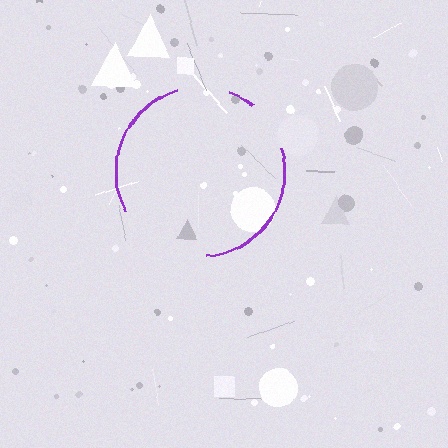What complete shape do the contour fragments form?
The contour fragments form a circle.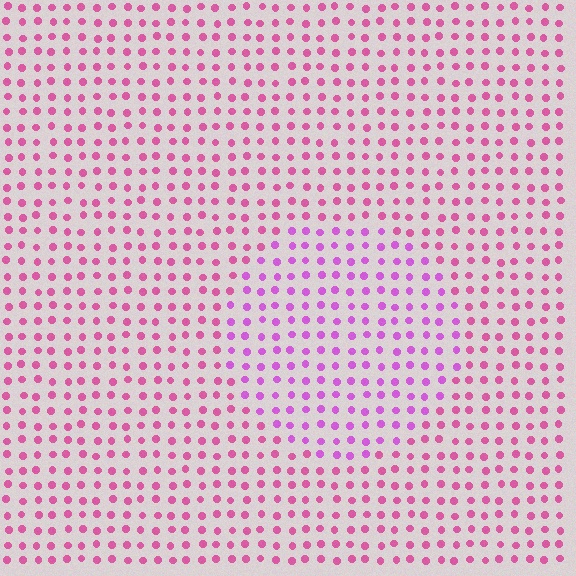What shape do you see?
I see a circle.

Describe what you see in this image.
The image is filled with small pink elements in a uniform arrangement. A circle-shaped region is visible where the elements are tinted to a slightly different hue, forming a subtle color boundary.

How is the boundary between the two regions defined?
The boundary is defined purely by a slight shift in hue (about 29 degrees). Spacing, size, and orientation are identical on both sides.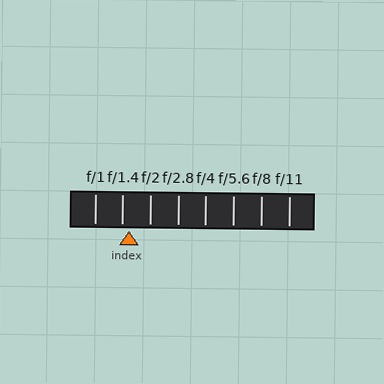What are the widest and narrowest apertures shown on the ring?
The widest aperture shown is f/1 and the narrowest is f/11.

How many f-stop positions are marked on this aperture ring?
There are 8 f-stop positions marked.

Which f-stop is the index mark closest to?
The index mark is closest to f/1.4.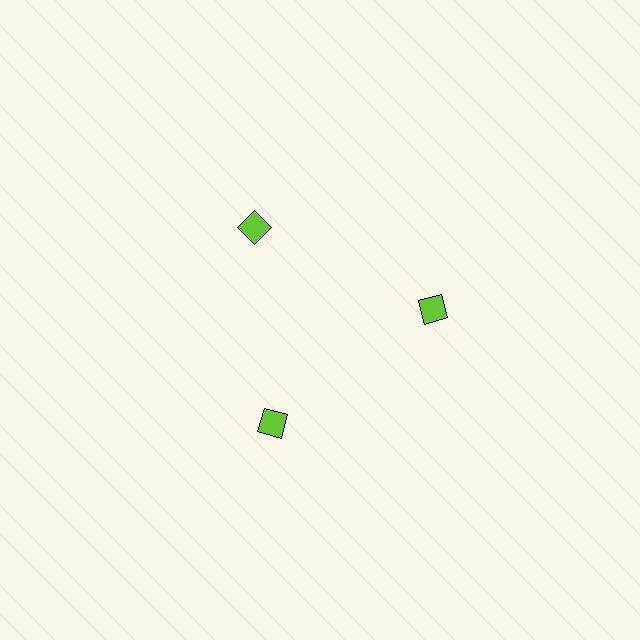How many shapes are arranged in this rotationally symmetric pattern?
There are 3 shapes, arranged in 3 groups of 1.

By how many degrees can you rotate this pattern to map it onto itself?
The pattern maps onto itself every 120 degrees of rotation.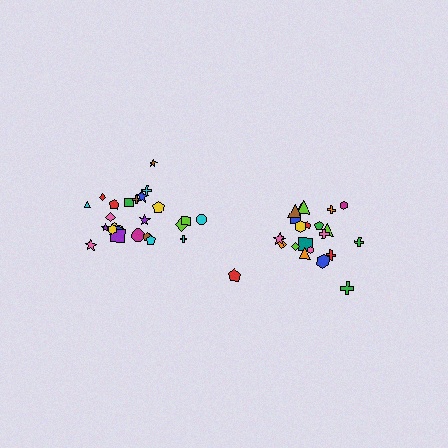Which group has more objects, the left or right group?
The left group.